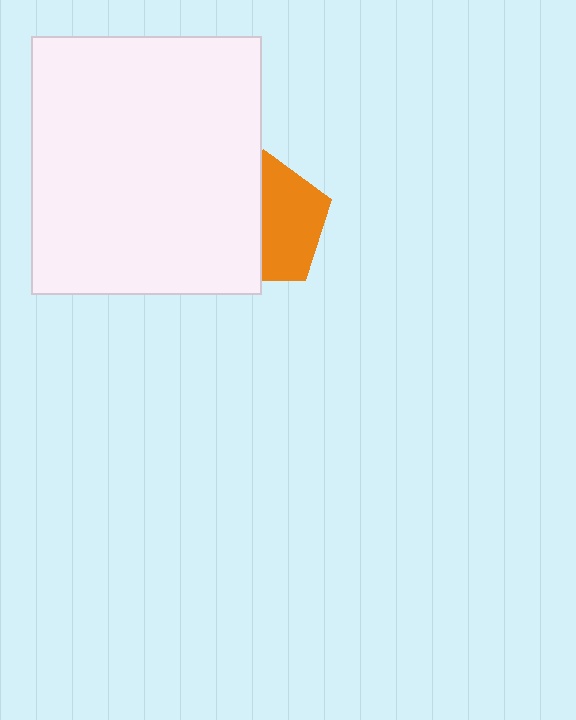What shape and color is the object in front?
The object in front is a white rectangle.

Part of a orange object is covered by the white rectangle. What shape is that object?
It is a pentagon.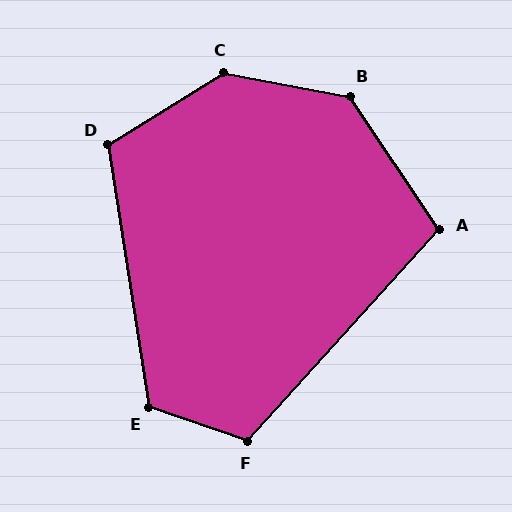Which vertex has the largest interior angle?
C, at approximately 138 degrees.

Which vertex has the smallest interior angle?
A, at approximately 104 degrees.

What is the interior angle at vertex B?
Approximately 134 degrees (obtuse).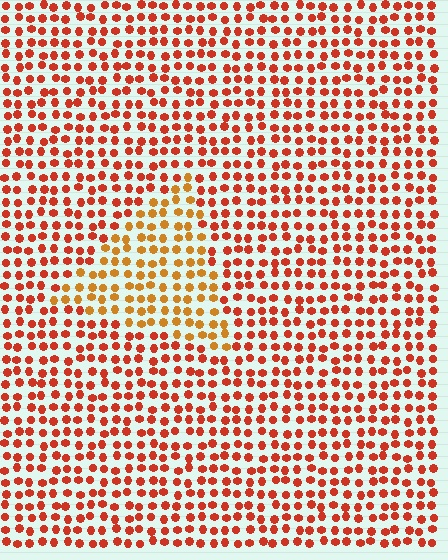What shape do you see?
I see a triangle.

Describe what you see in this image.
The image is filled with small red elements in a uniform arrangement. A triangle-shaped region is visible where the elements are tinted to a slightly different hue, forming a subtle color boundary.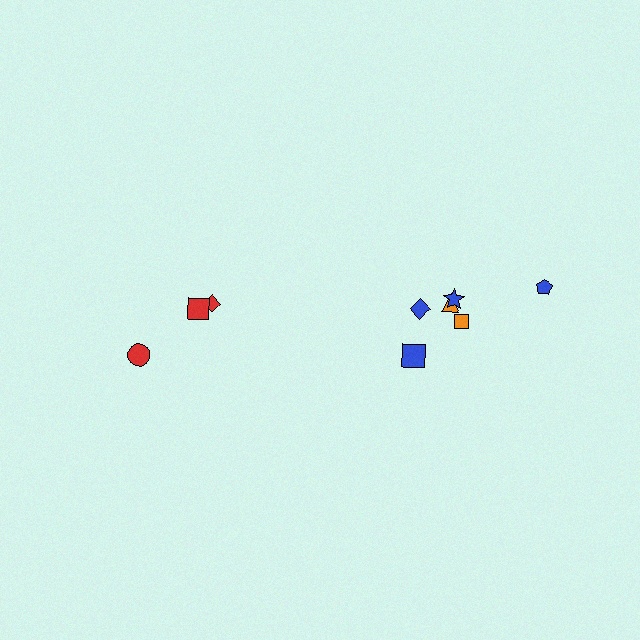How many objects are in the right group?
There are 6 objects.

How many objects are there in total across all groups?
There are 9 objects.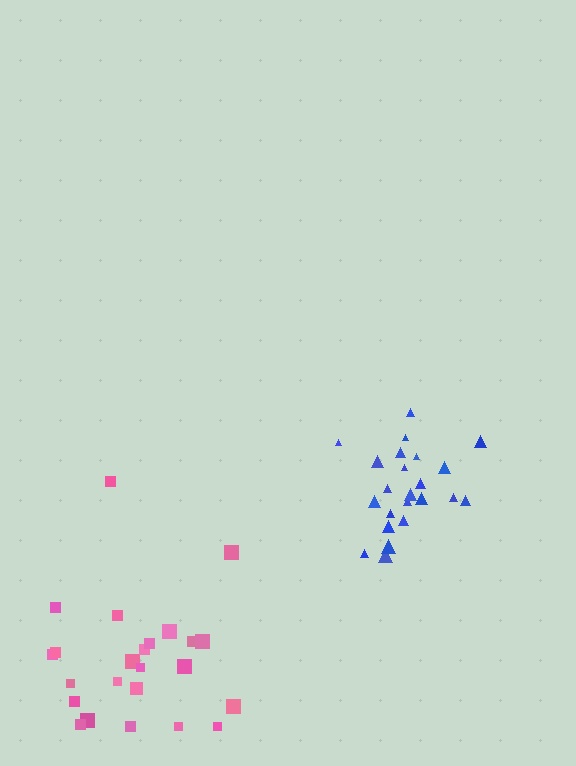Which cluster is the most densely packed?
Blue.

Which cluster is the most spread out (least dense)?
Pink.